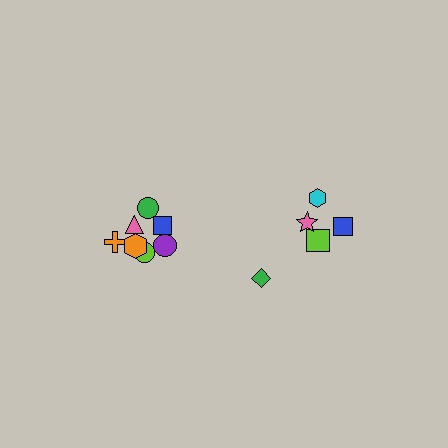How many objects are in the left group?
There are 7 objects.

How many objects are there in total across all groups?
There are 12 objects.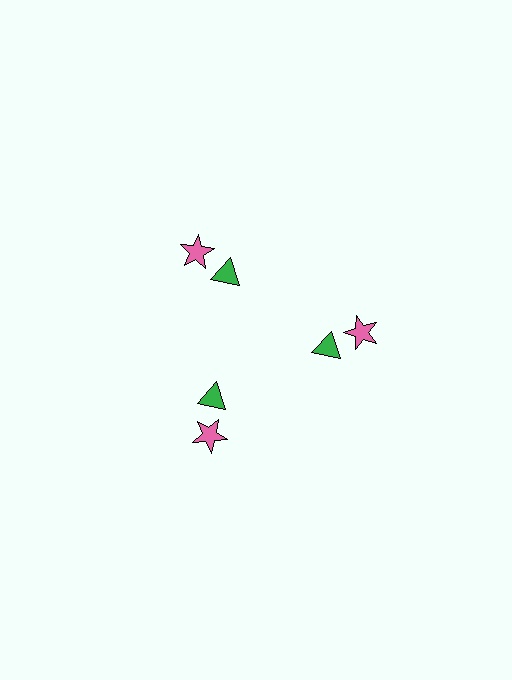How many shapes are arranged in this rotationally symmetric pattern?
There are 6 shapes, arranged in 3 groups of 2.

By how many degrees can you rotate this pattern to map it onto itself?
The pattern maps onto itself every 120 degrees of rotation.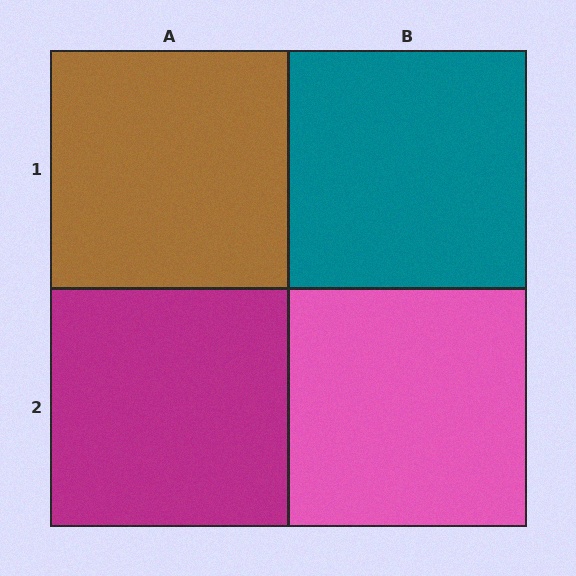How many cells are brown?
1 cell is brown.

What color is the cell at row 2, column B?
Pink.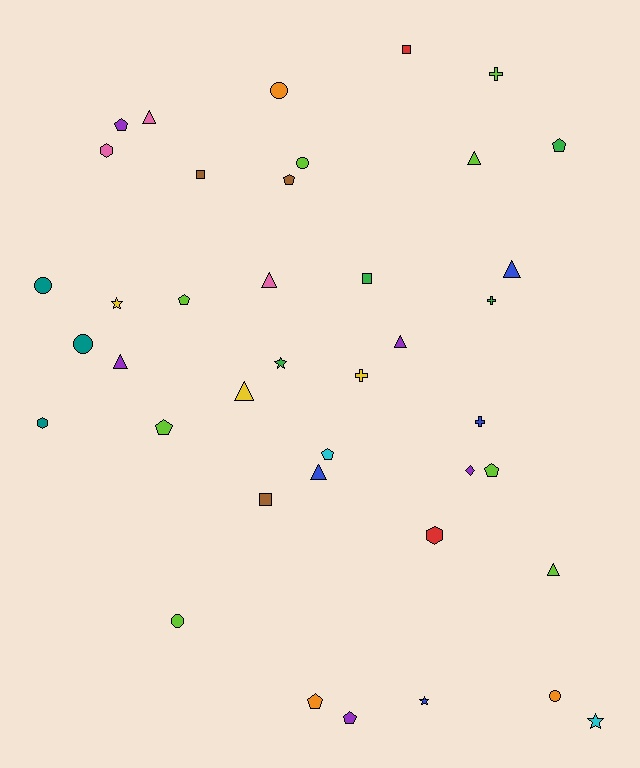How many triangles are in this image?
There are 9 triangles.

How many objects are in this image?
There are 40 objects.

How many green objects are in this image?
There are 4 green objects.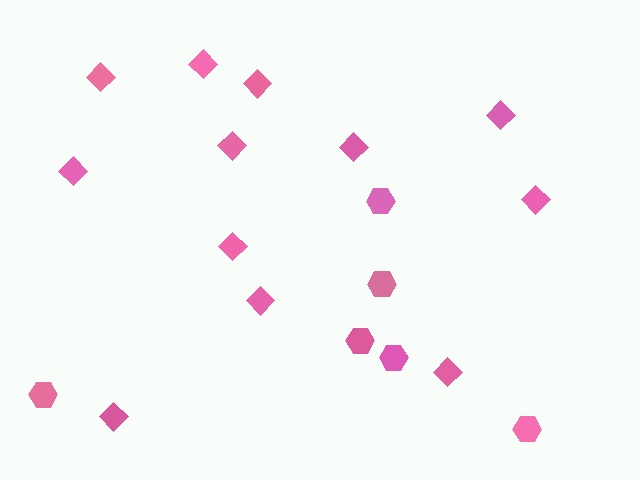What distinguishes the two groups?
There are 2 groups: one group of hexagons (6) and one group of diamonds (12).